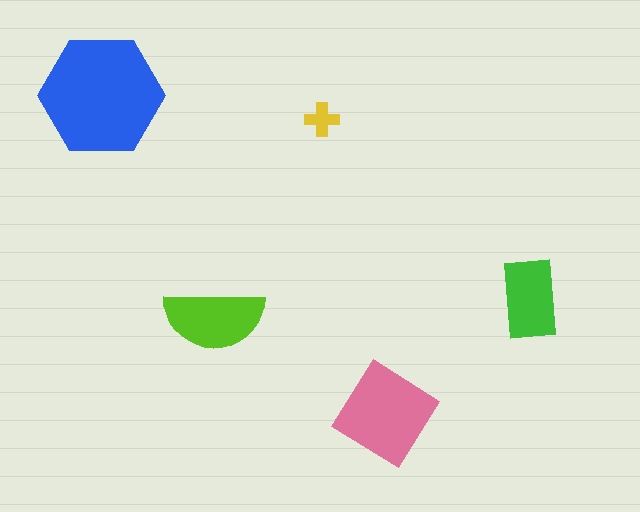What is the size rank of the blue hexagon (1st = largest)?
1st.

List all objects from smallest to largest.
The yellow cross, the green rectangle, the lime semicircle, the pink diamond, the blue hexagon.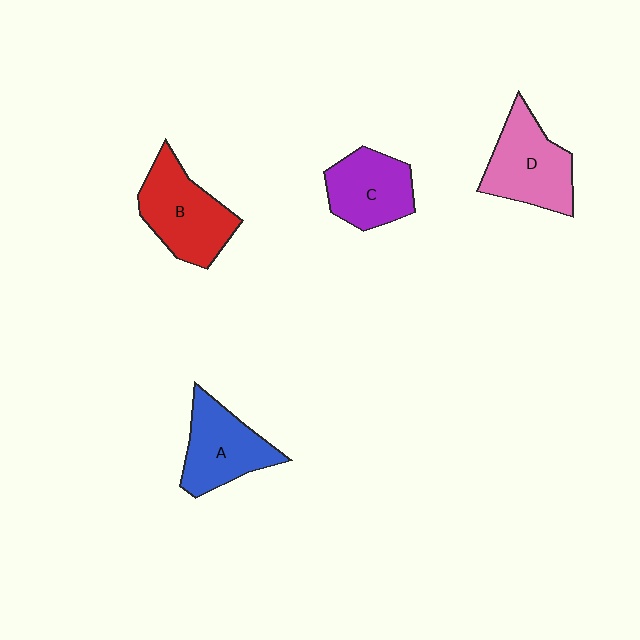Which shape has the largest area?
Shape B (red).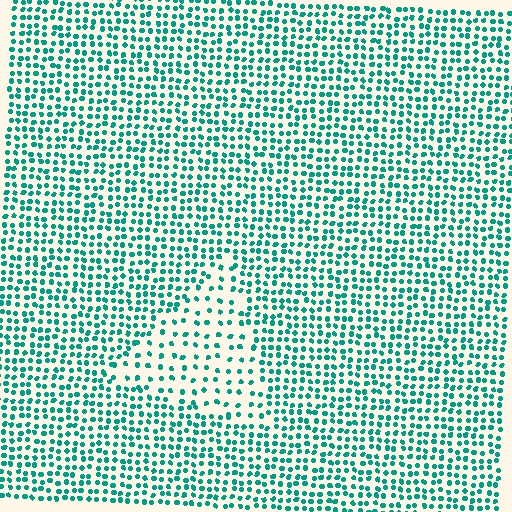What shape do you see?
I see a triangle.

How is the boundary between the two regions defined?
The boundary is defined by a change in element density (approximately 2.0x ratio). All elements are the same color, size, and shape.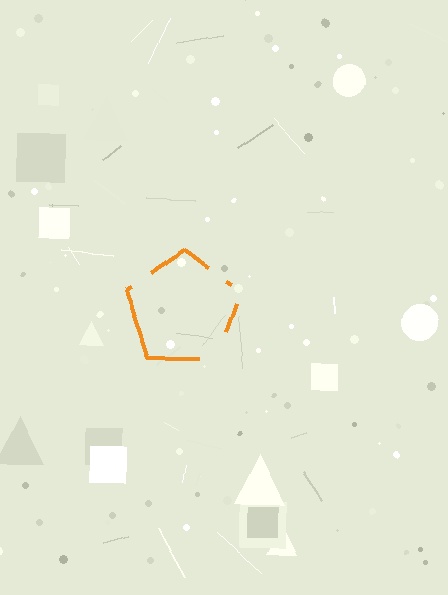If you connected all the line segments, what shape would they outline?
They would outline a pentagon.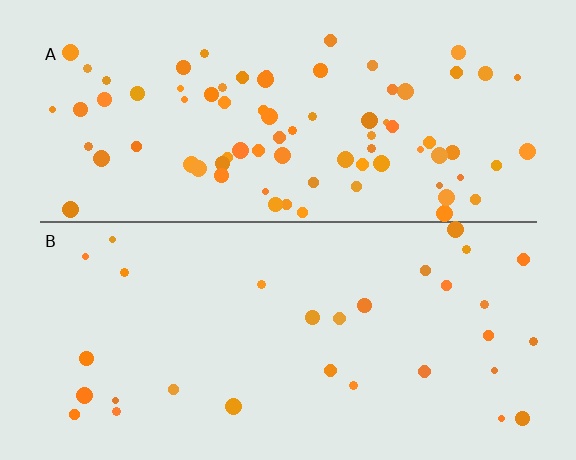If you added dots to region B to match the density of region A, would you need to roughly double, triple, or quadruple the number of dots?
Approximately triple.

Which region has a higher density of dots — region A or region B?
A (the top).